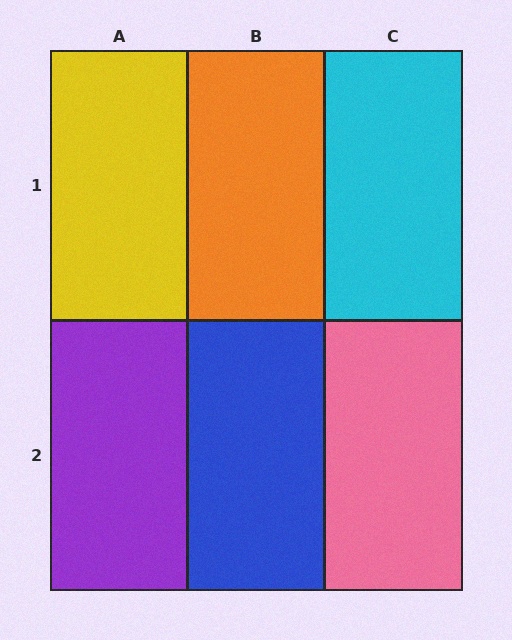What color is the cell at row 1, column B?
Orange.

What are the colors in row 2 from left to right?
Purple, blue, pink.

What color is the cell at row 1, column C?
Cyan.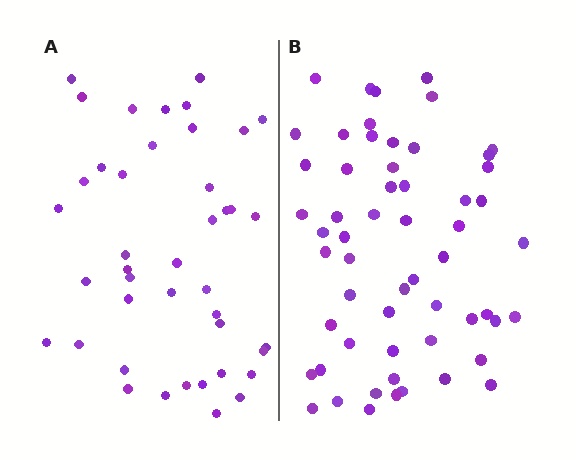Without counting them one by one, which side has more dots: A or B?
Region B (the right region) has more dots.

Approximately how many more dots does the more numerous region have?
Region B has approximately 15 more dots than region A.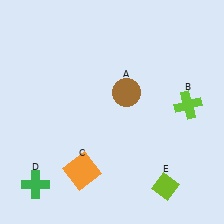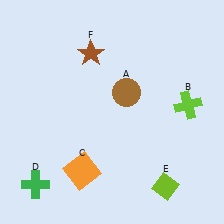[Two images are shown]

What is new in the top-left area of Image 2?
A brown star (F) was added in the top-left area of Image 2.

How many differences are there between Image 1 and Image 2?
There is 1 difference between the two images.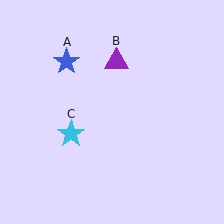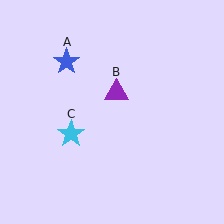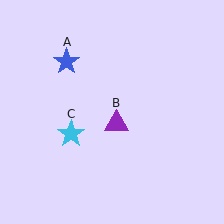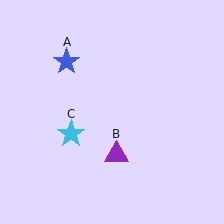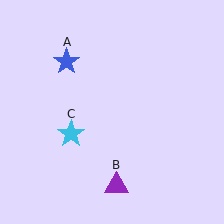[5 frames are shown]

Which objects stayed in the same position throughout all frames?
Blue star (object A) and cyan star (object C) remained stationary.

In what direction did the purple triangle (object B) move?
The purple triangle (object B) moved down.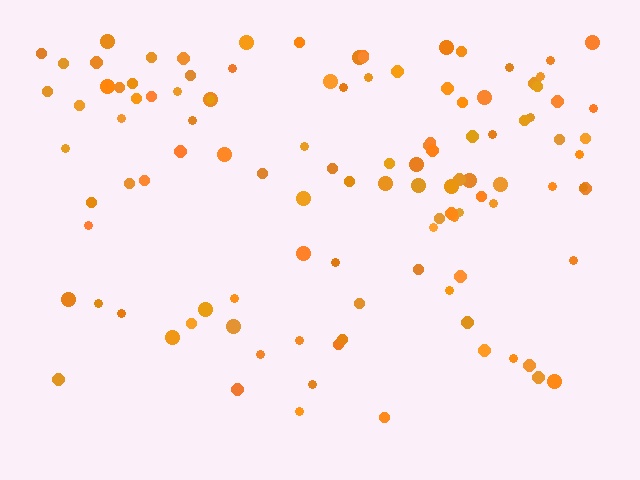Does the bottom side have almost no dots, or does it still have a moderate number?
Still a moderate number, just noticeably fewer than the top.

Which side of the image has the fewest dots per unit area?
The bottom.